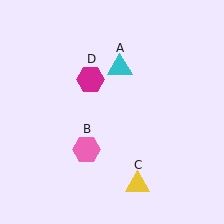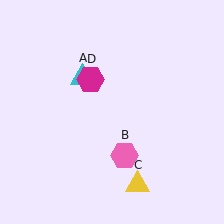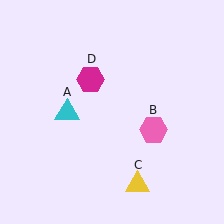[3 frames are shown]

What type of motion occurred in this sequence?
The cyan triangle (object A), pink hexagon (object B) rotated counterclockwise around the center of the scene.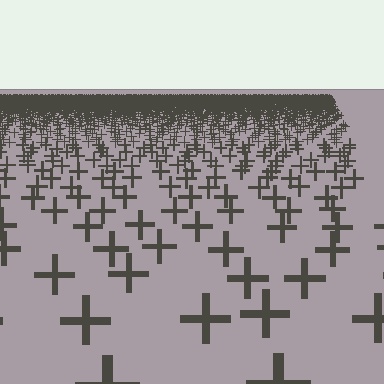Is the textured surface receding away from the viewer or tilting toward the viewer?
The surface is receding away from the viewer. Texture elements get smaller and denser toward the top.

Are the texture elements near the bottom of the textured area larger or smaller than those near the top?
Larger. Near the bottom, elements are closer to the viewer and appear at a bigger on-screen size.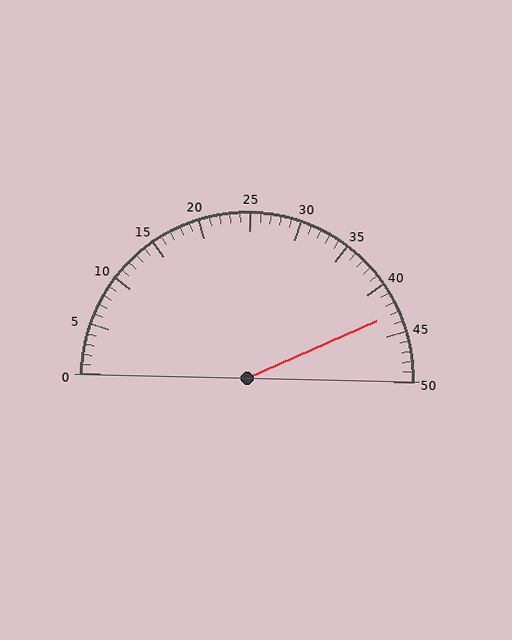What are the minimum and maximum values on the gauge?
The gauge ranges from 0 to 50.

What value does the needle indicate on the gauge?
The needle indicates approximately 43.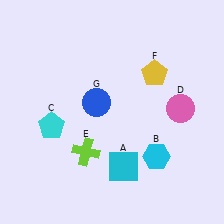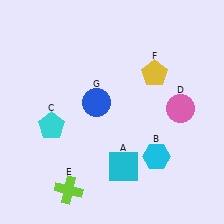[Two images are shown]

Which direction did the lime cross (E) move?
The lime cross (E) moved down.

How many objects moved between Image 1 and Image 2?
1 object moved between the two images.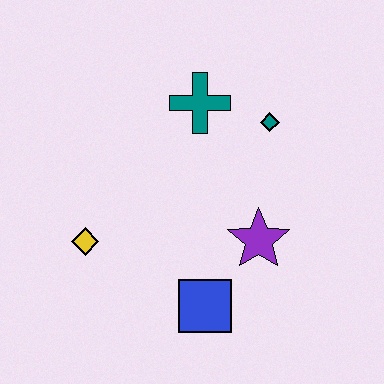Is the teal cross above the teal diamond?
Yes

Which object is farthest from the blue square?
The teal cross is farthest from the blue square.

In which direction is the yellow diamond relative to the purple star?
The yellow diamond is to the left of the purple star.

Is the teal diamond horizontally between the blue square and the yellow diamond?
No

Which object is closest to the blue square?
The purple star is closest to the blue square.